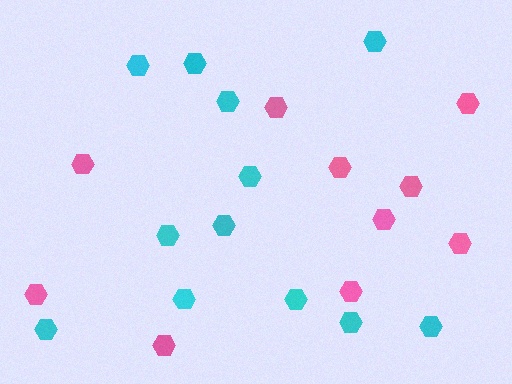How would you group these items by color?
There are 2 groups: one group of pink hexagons (10) and one group of cyan hexagons (12).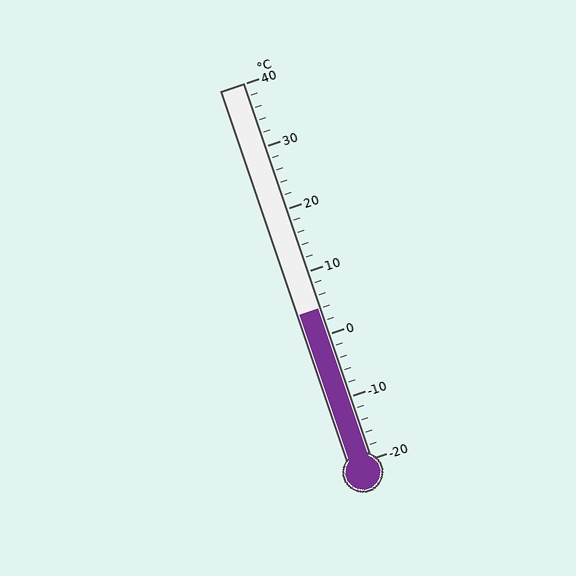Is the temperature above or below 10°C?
The temperature is below 10°C.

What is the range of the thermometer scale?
The thermometer scale ranges from -20°C to 40°C.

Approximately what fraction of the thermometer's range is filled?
The thermometer is filled to approximately 40% of its range.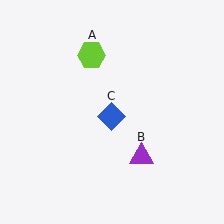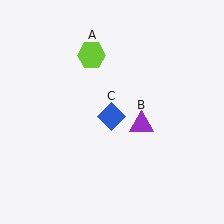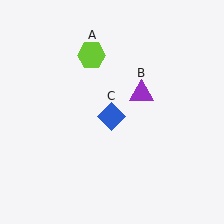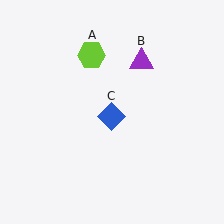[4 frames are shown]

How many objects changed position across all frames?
1 object changed position: purple triangle (object B).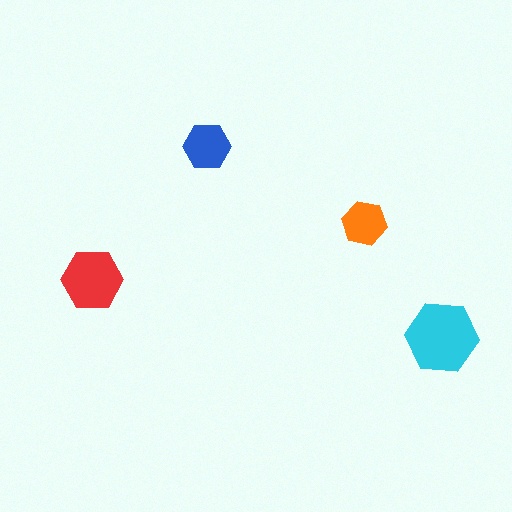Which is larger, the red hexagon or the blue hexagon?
The red one.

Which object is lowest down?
The cyan hexagon is bottommost.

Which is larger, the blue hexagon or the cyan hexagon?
The cyan one.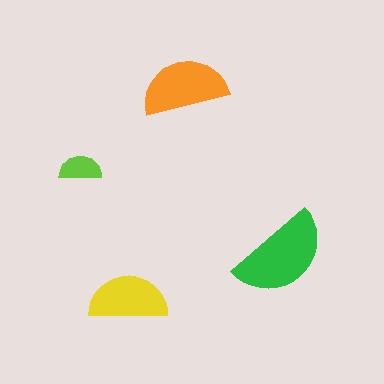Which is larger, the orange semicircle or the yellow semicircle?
The orange one.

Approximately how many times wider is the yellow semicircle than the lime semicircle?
About 2 times wider.